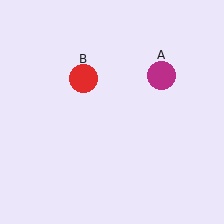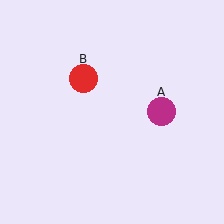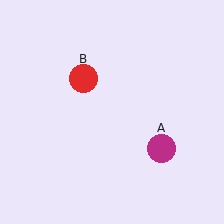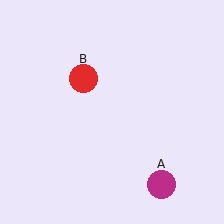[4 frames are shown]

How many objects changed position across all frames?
1 object changed position: magenta circle (object A).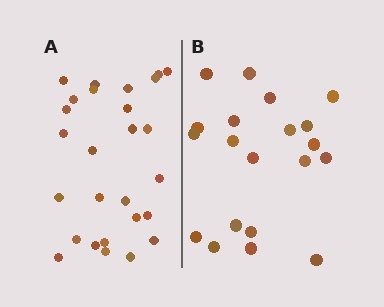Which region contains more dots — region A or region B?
Region A (the left region) has more dots.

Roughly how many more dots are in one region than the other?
Region A has roughly 8 or so more dots than region B.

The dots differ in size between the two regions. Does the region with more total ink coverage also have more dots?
No. Region B has more total ink coverage because its dots are larger, but region A actually contains more individual dots. Total area can be misleading — the number of items is what matters here.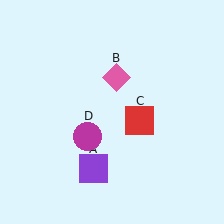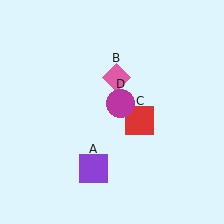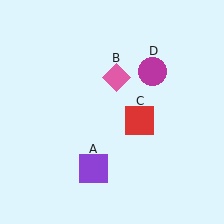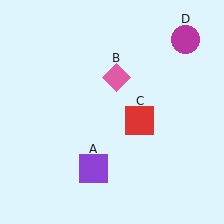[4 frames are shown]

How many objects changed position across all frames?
1 object changed position: magenta circle (object D).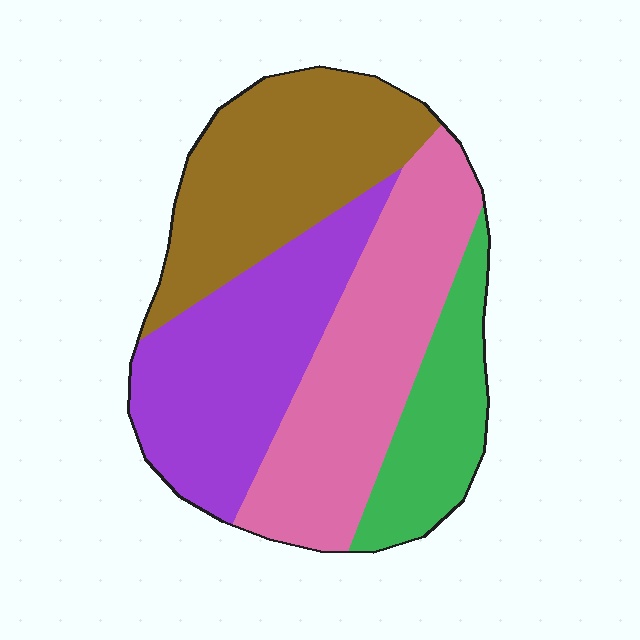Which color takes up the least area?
Green, at roughly 15%.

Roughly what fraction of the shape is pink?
Pink covers 30% of the shape.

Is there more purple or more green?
Purple.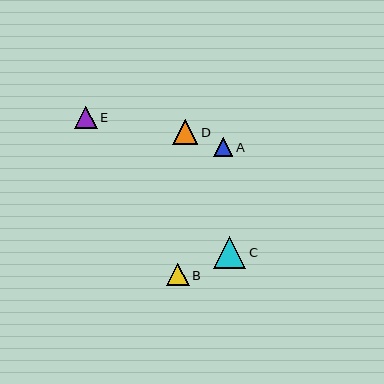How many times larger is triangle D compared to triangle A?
Triangle D is approximately 1.3 times the size of triangle A.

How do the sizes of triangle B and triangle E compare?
Triangle B and triangle E are approximately the same size.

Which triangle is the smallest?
Triangle A is the smallest with a size of approximately 19 pixels.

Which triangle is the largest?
Triangle C is the largest with a size of approximately 32 pixels.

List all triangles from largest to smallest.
From largest to smallest: C, D, B, E, A.